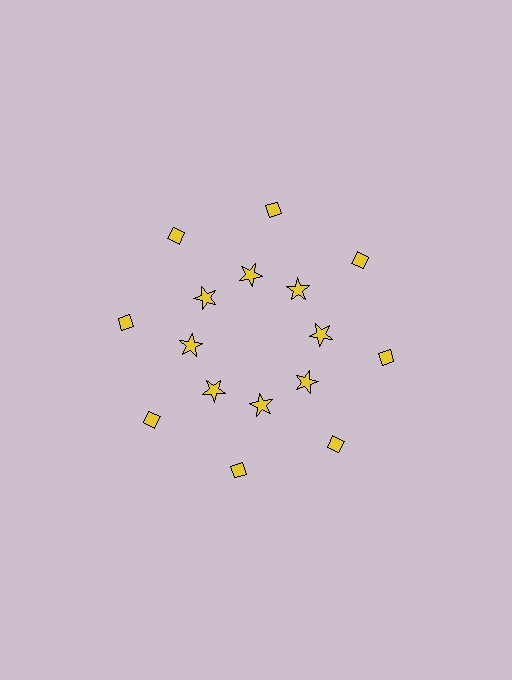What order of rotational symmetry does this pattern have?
This pattern has 8-fold rotational symmetry.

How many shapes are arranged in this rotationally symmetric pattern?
There are 16 shapes, arranged in 8 groups of 2.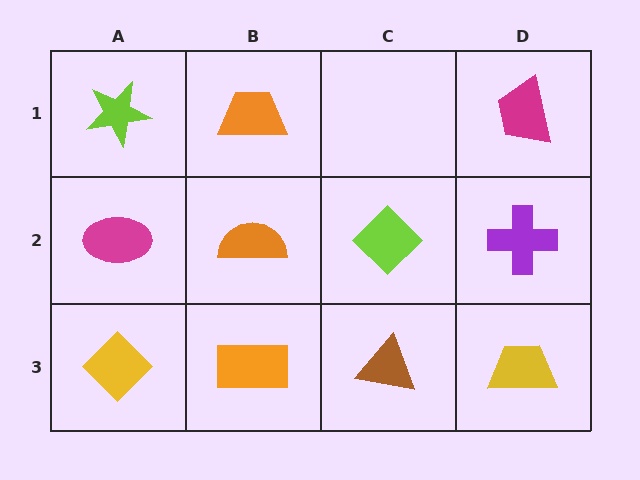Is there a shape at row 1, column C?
No, that cell is empty.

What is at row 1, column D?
A magenta trapezoid.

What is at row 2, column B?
An orange semicircle.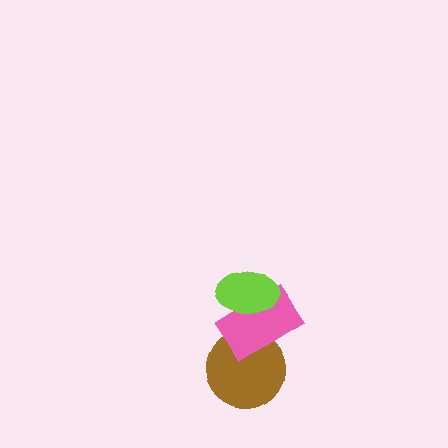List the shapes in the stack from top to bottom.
From top to bottom: the lime ellipse, the pink rectangle, the brown circle.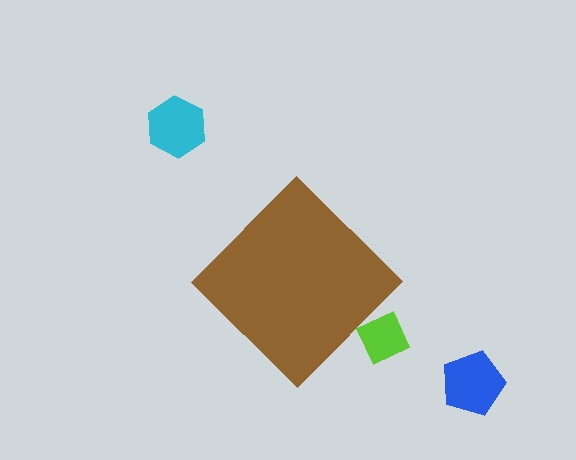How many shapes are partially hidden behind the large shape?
1 shape is partially hidden.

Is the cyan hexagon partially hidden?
No, the cyan hexagon is fully visible.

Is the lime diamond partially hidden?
Yes, the lime diamond is partially hidden behind the brown diamond.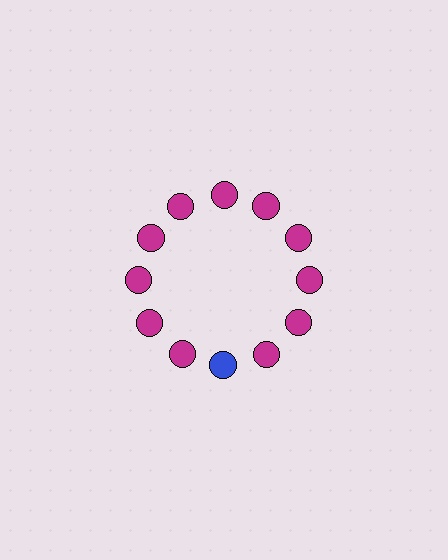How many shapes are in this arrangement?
There are 12 shapes arranged in a ring pattern.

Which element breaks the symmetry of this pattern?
The blue circle at roughly the 6 o'clock position breaks the symmetry. All other shapes are magenta circles.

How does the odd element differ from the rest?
It has a different color: blue instead of magenta.